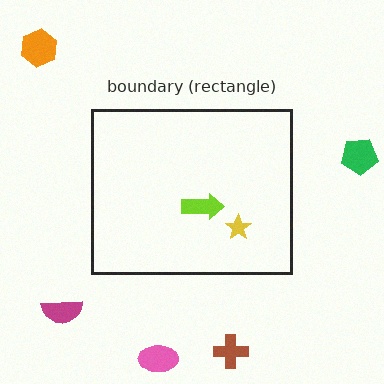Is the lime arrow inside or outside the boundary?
Inside.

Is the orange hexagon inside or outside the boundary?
Outside.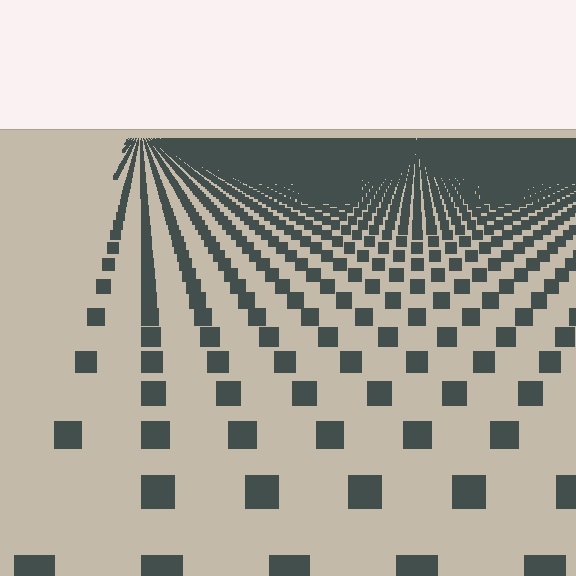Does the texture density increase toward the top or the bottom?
Density increases toward the top.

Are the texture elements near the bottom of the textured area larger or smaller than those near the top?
Larger. Near the bottom, elements are closer to the viewer and appear at a bigger on-screen size.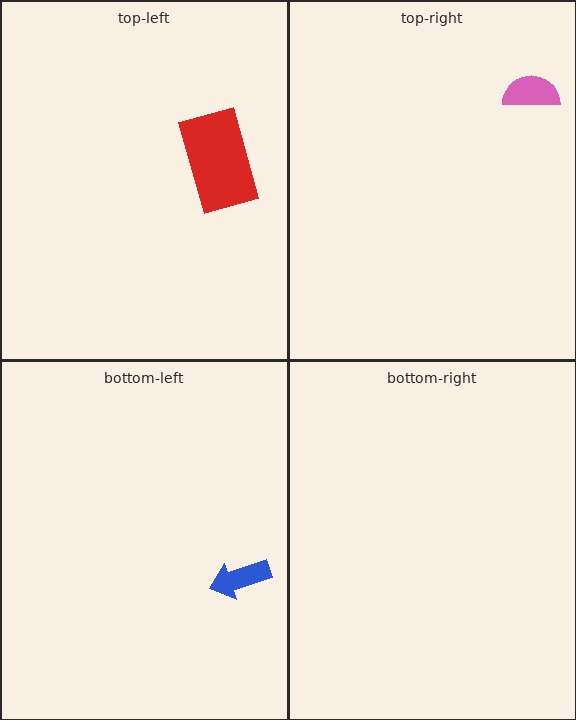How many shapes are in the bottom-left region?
1.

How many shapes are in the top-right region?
1.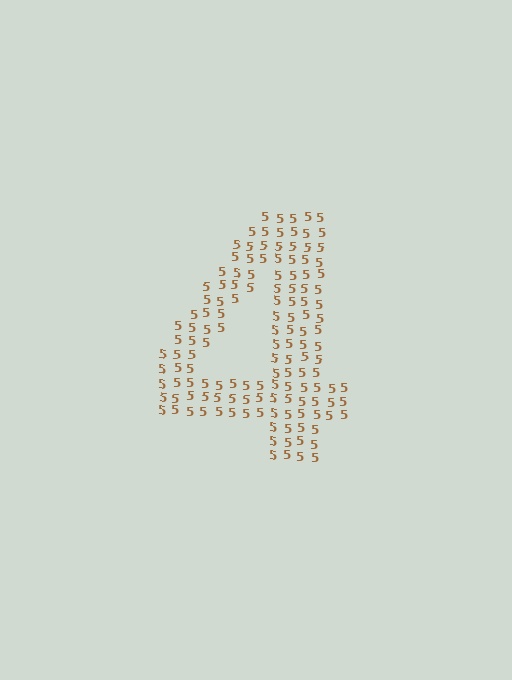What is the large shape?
The large shape is the digit 4.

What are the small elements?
The small elements are digit 5's.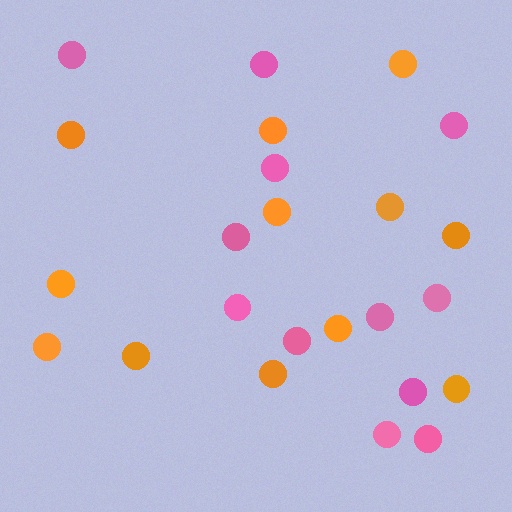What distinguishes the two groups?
There are 2 groups: one group of pink circles (12) and one group of orange circles (12).